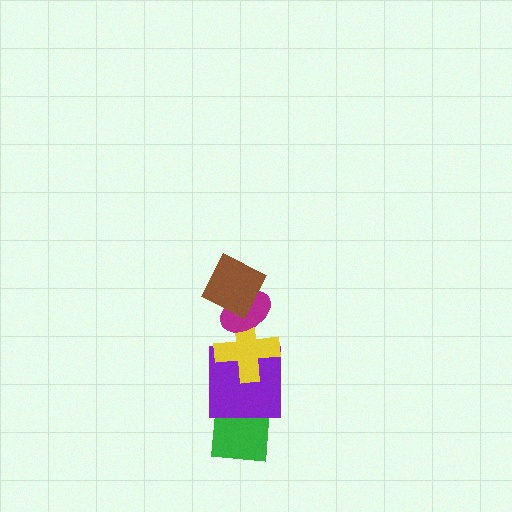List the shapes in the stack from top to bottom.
From top to bottom: the brown square, the magenta ellipse, the yellow cross, the purple square, the green square.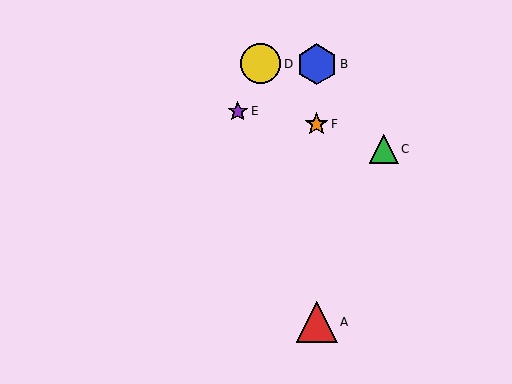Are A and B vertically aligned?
Yes, both are at x≈317.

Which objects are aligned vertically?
Objects A, B, F are aligned vertically.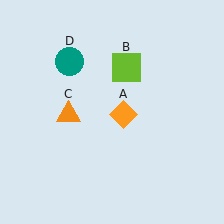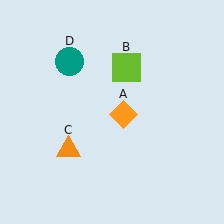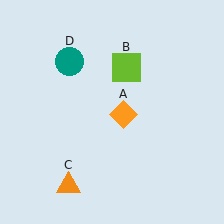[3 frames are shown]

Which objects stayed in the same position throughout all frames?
Orange diamond (object A) and lime square (object B) and teal circle (object D) remained stationary.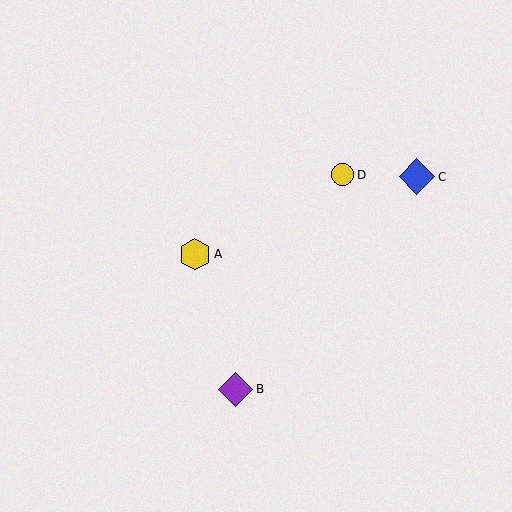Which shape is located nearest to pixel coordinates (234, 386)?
The purple diamond (labeled B) at (235, 389) is nearest to that location.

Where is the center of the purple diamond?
The center of the purple diamond is at (235, 389).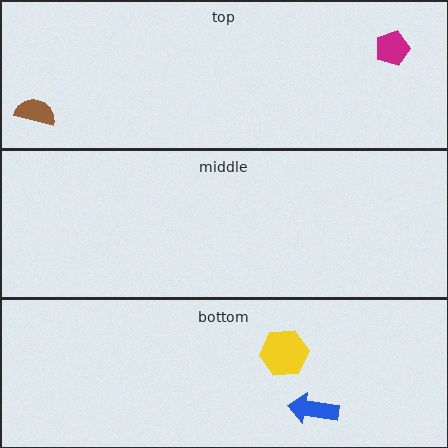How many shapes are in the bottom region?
2.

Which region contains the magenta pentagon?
The top region.